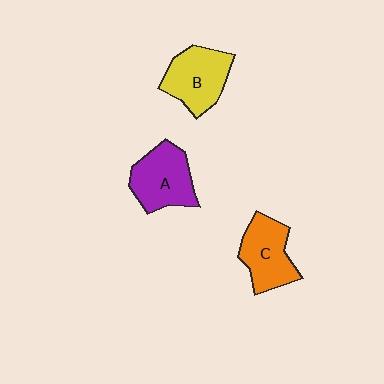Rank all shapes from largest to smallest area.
From largest to smallest: A (purple), B (yellow), C (orange).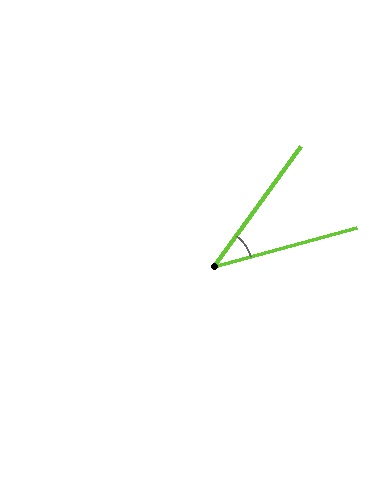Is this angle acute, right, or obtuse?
It is acute.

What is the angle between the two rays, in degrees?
Approximately 39 degrees.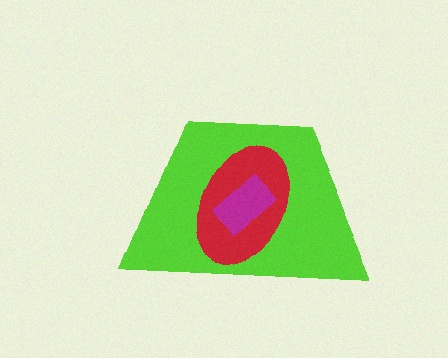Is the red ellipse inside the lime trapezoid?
Yes.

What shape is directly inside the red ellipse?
The magenta rectangle.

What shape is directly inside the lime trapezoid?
The red ellipse.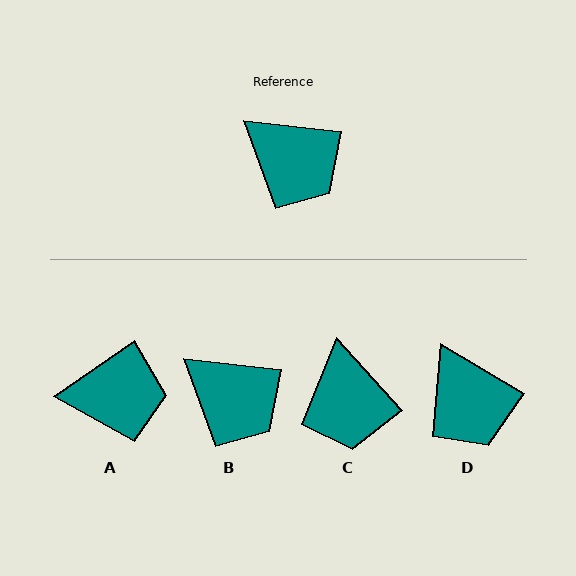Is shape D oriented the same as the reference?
No, it is off by about 24 degrees.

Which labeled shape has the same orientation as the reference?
B.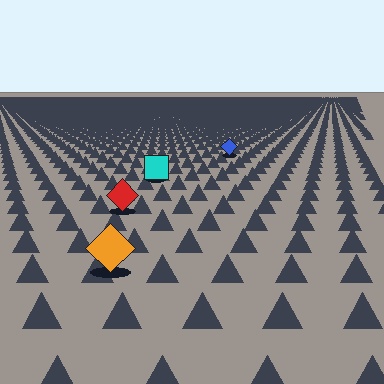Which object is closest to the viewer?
The orange diamond is closest. The texture marks near it are larger and more spread out.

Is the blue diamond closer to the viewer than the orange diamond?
No. The orange diamond is closer — you can tell from the texture gradient: the ground texture is coarser near it.